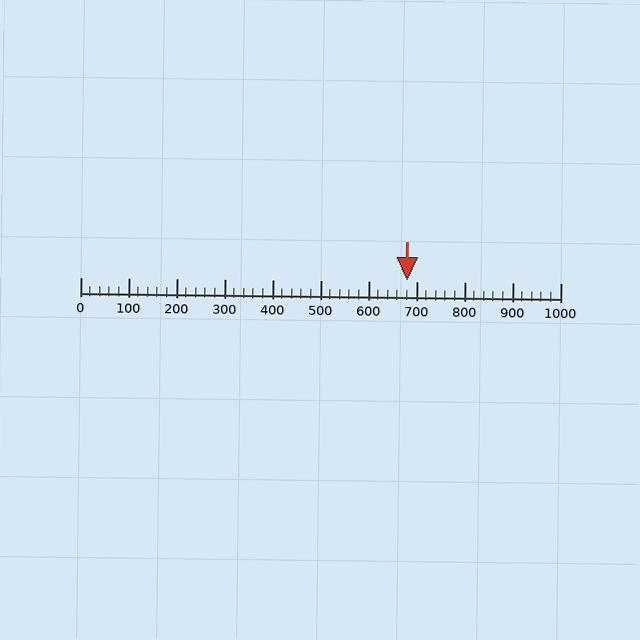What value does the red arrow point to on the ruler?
The red arrow points to approximately 680.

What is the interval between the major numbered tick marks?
The major tick marks are spaced 100 units apart.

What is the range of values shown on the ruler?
The ruler shows values from 0 to 1000.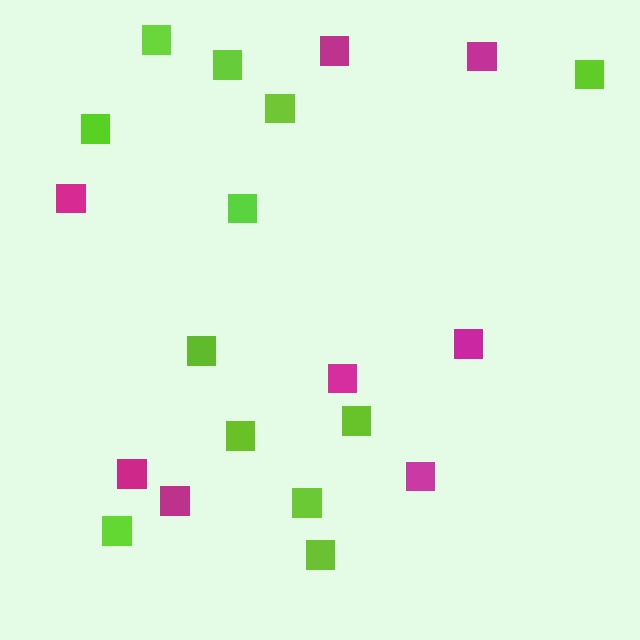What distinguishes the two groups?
There are 2 groups: one group of lime squares (12) and one group of magenta squares (8).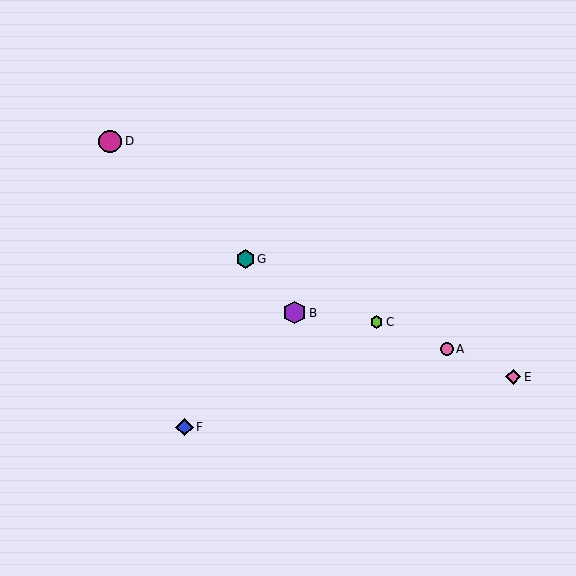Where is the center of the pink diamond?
The center of the pink diamond is at (513, 377).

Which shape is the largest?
The purple hexagon (labeled B) is the largest.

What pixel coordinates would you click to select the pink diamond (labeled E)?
Click at (513, 377) to select the pink diamond E.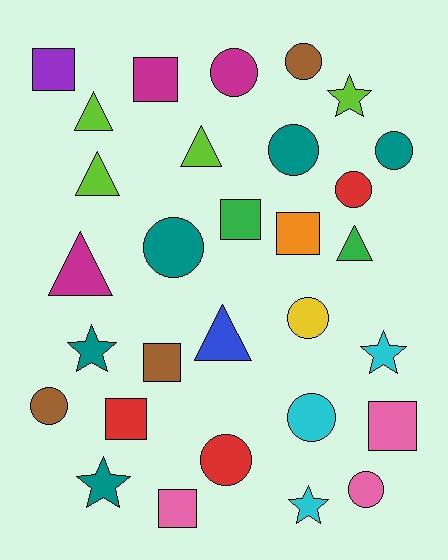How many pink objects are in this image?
There are 3 pink objects.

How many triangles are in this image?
There are 6 triangles.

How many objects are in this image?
There are 30 objects.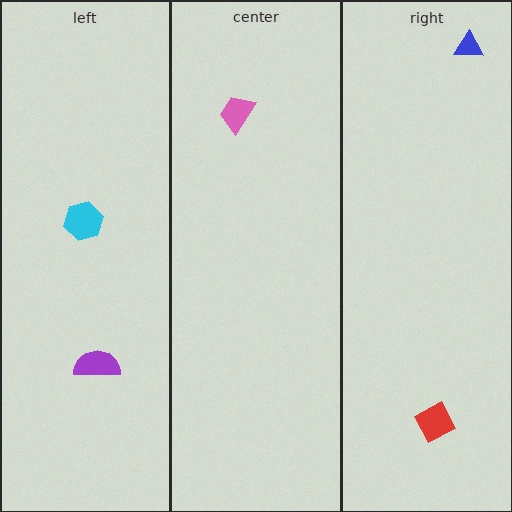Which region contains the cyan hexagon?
The left region.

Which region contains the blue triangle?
The right region.